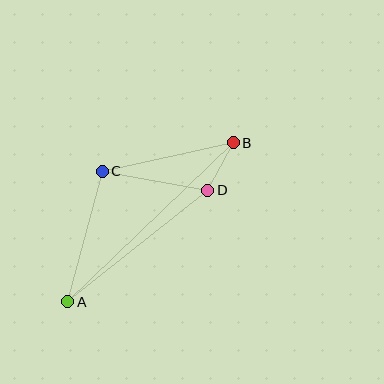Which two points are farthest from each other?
Points A and B are farthest from each other.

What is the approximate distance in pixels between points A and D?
The distance between A and D is approximately 179 pixels.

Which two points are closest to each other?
Points B and D are closest to each other.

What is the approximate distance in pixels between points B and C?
The distance between B and C is approximately 134 pixels.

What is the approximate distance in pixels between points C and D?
The distance between C and D is approximately 107 pixels.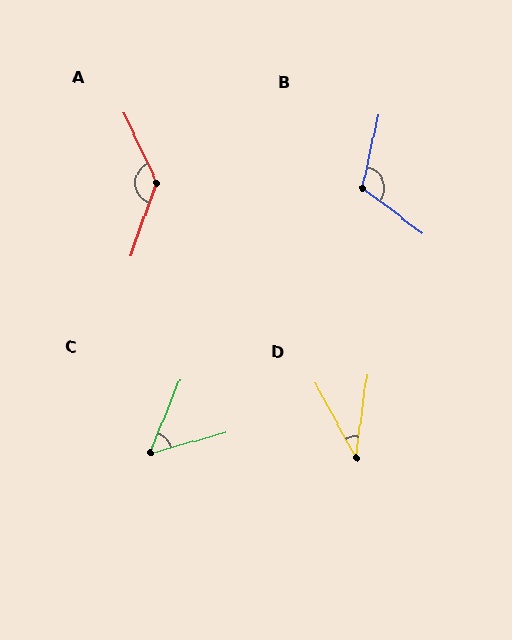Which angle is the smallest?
D, at approximately 36 degrees.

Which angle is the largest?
A, at approximately 135 degrees.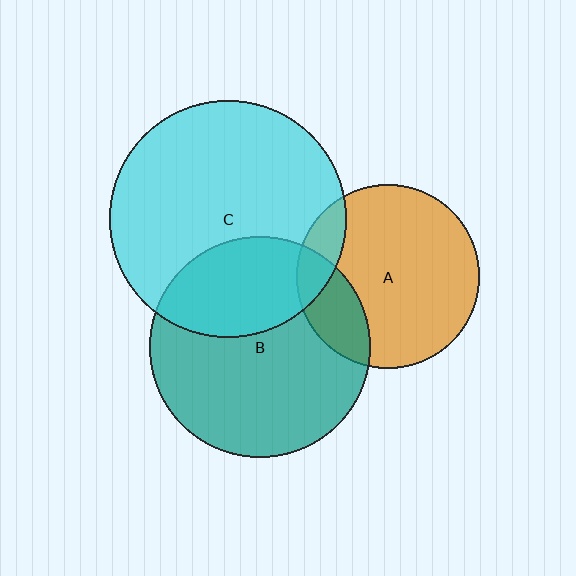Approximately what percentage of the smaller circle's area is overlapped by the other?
Approximately 15%.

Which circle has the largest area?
Circle C (cyan).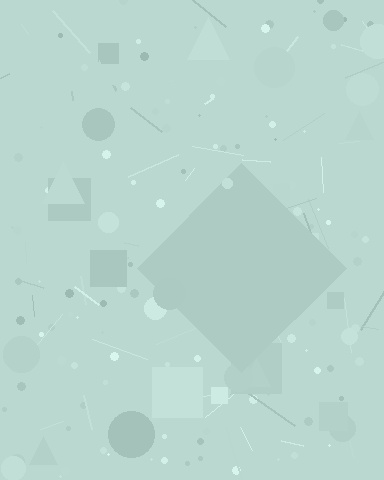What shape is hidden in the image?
A diamond is hidden in the image.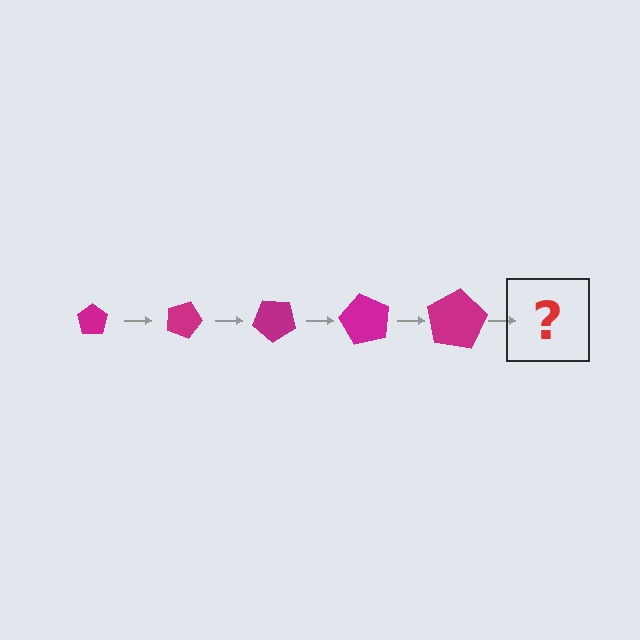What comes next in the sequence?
The next element should be a pentagon, larger than the previous one and rotated 100 degrees from the start.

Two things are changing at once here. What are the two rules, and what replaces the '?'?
The two rules are that the pentagon grows larger each step and it rotates 20 degrees each step. The '?' should be a pentagon, larger than the previous one and rotated 100 degrees from the start.